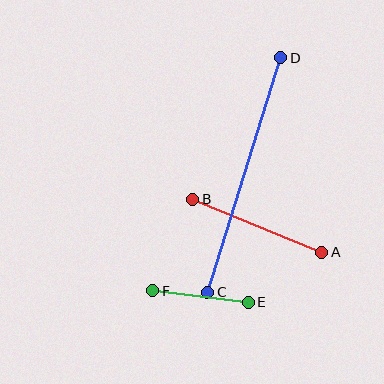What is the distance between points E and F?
The distance is approximately 96 pixels.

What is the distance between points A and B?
The distance is approximately 140 pixels.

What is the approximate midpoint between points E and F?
The midpoint is at approximately (200, 297) pixels.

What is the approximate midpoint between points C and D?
The midpoint is at approximately (244, 175) pixels.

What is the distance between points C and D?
The distance is approximately 246 pixels.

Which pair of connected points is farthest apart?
Points C and D are farthest apart.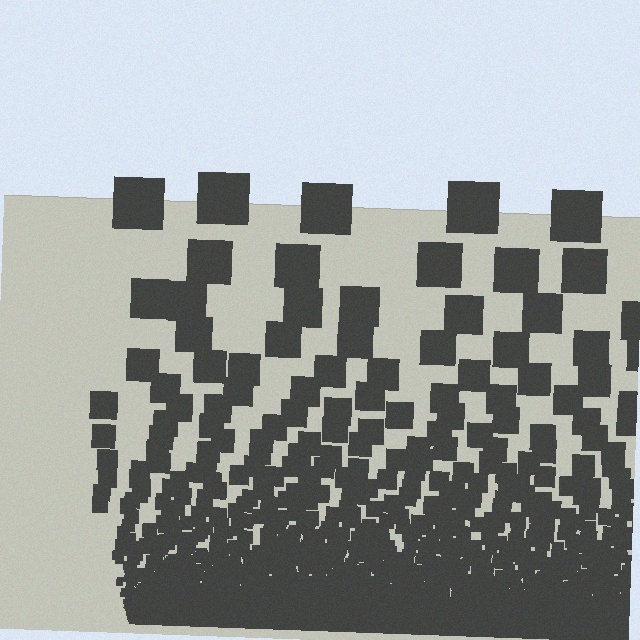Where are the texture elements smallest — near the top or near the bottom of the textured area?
Near the bottom.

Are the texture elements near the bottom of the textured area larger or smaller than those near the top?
Smaller. The gradient is inverted — elements near the bottom are smaller and denser.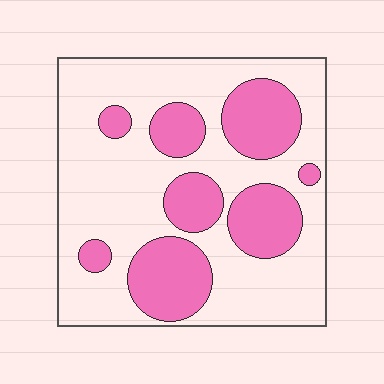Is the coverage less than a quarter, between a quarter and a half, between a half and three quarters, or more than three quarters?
Between a quarter and a half.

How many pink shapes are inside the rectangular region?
8.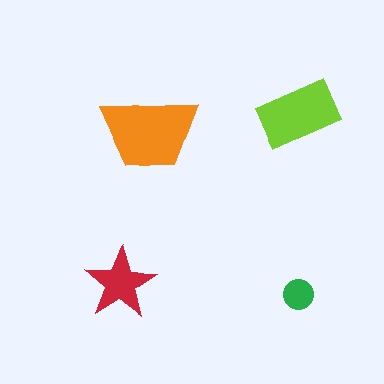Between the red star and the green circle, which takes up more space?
The red star.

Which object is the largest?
The orange trapezoid.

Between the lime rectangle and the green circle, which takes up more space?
The lime rectangle.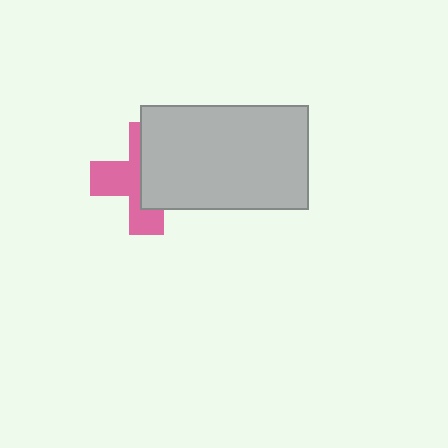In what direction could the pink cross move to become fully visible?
The pink cross could move left. That would shift it out from behind the light gray rectangle entirely.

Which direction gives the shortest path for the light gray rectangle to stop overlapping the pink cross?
Moving right gives the shortest separation.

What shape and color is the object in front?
The object in front is a light gray rectangle.